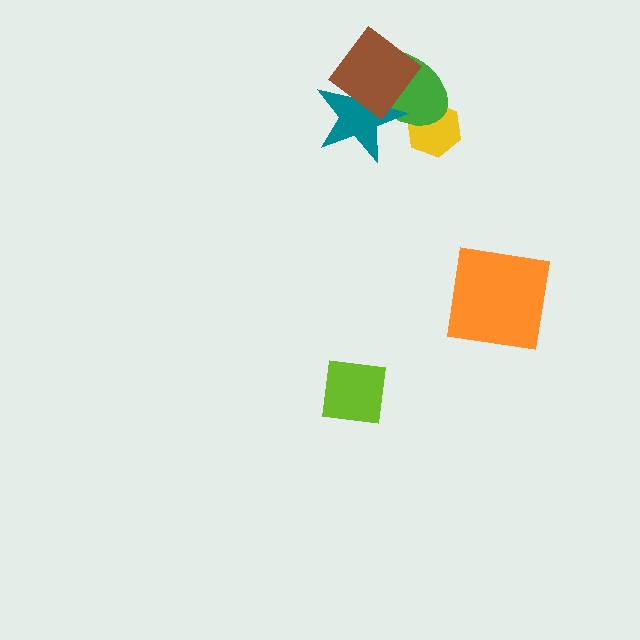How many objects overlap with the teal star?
2 objects overlap with the teal star.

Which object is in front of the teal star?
The brown diamond is in front of the teal star.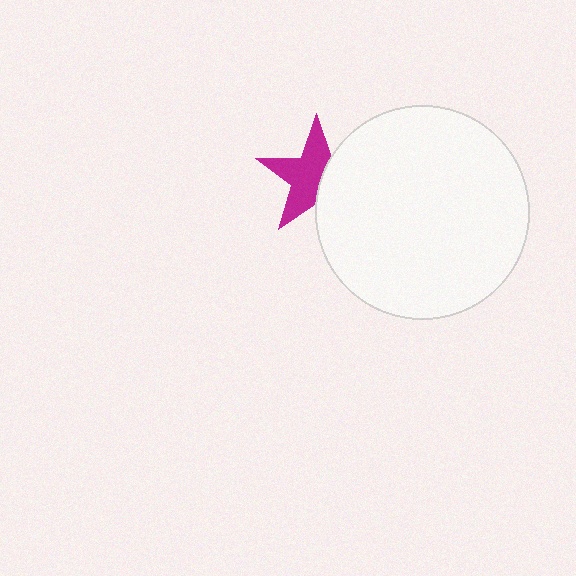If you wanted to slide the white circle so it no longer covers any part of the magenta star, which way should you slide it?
Slide it right — that is the most direct way to separate the two shapes.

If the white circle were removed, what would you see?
You would see the complete magenta star.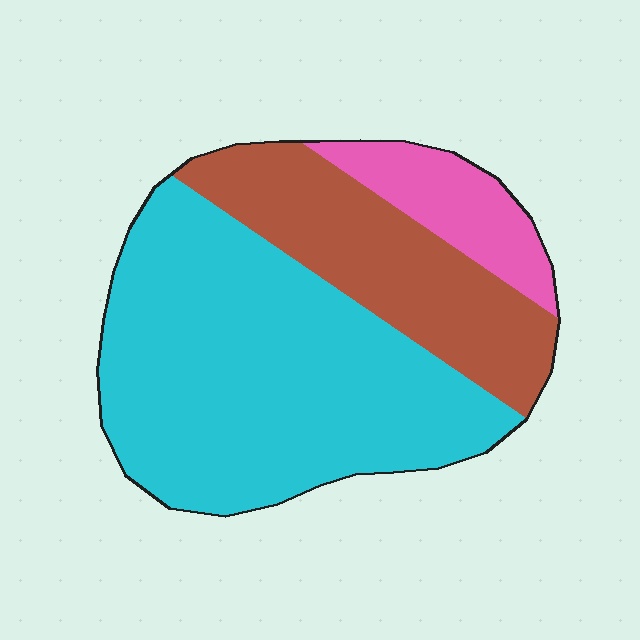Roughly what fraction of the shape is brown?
Brown covers roughly 30% of the shape.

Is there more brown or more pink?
Brown.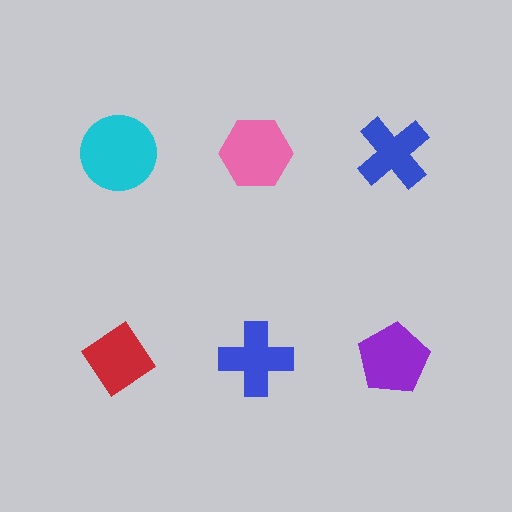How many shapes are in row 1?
3 shapes.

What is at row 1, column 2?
A pink hexagon.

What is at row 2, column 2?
A blue cross.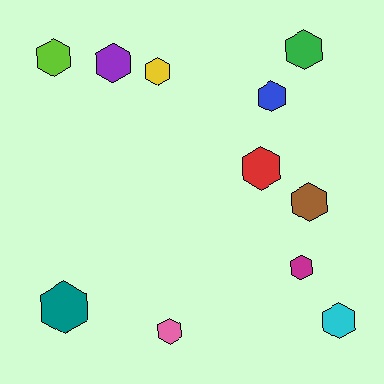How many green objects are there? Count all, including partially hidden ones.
There is 1 green object.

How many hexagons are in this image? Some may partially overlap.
There are 11 hexagons.